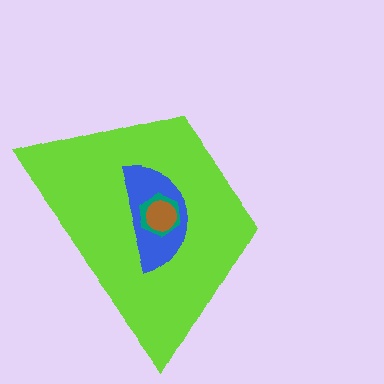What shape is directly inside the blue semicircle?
The teal hexagon.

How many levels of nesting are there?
4.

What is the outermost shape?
The lime trapezoid.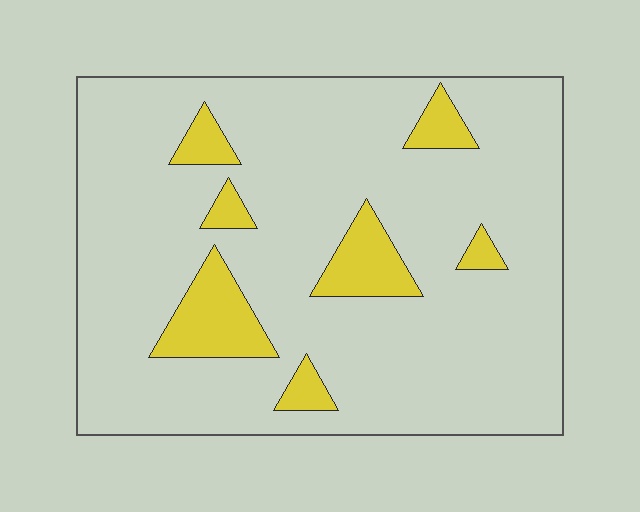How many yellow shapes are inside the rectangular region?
7.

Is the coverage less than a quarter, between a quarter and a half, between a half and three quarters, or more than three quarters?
Less than a quarter.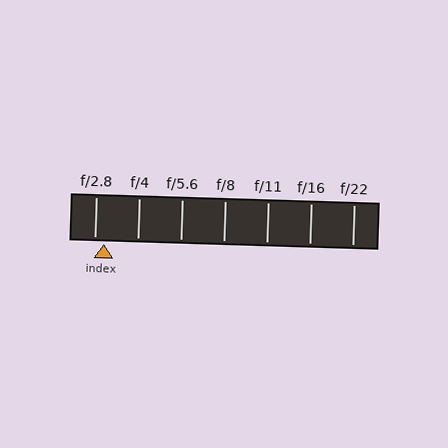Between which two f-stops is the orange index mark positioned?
The index mark is between f/2.8 and f/4.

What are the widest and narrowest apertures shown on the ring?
The widest aperture shown is f/2.8 and the narrowest is f/22.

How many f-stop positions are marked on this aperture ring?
There are 7 f-stop positions marked.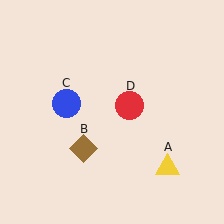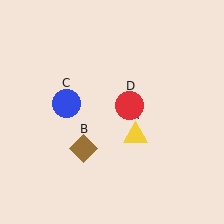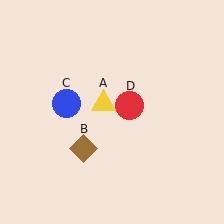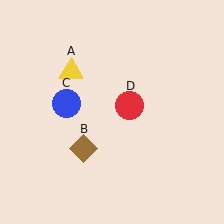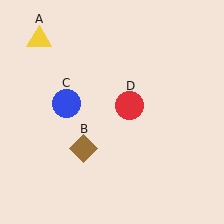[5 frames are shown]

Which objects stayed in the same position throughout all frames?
Brown diamond (object B) and blue circle (object C) and red circle (object D) remained stationary.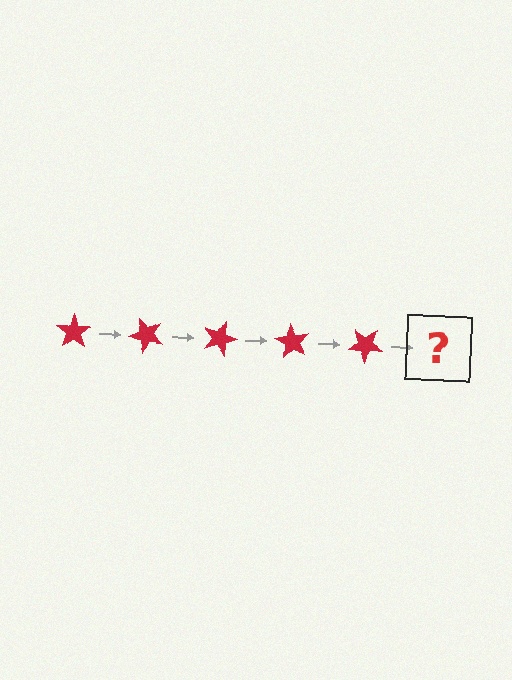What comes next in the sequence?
The next element should be a red star rotated 225 degrees.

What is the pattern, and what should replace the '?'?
The pattern is that the star rotates 45 degrees each step. The '?' should be a red star rotated 225 degrees.